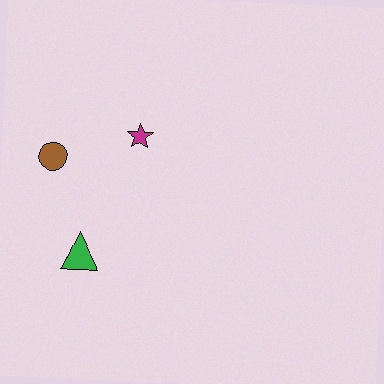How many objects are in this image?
There are 3 objects.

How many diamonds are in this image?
There are no diamonds.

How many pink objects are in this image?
There are no pink objects.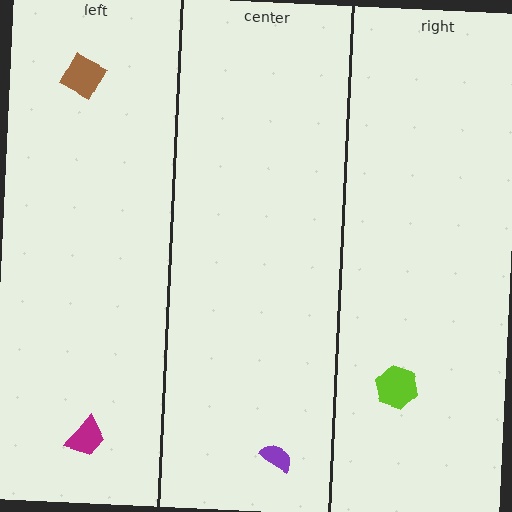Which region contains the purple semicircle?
The center region.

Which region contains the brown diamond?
The left region.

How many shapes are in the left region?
2.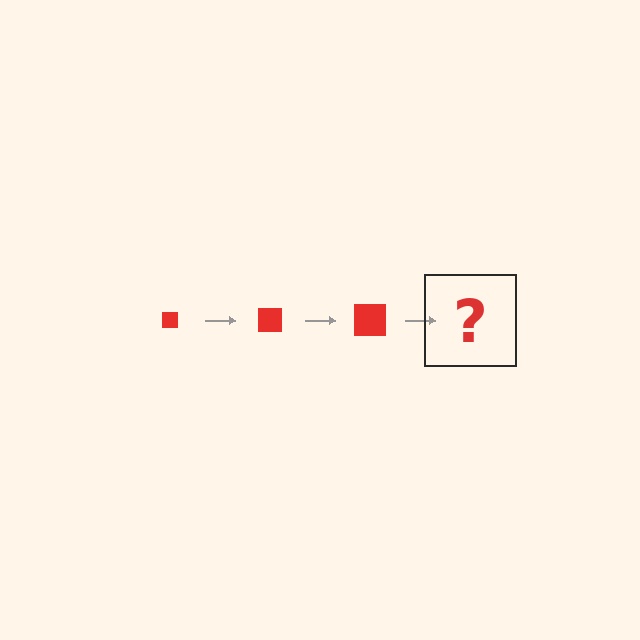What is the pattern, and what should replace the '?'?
The pattern is that the square gets progressively larger each step. The '?' should be a red square, larger than the previous one.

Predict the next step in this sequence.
The next step is a red square, larger than the previous one.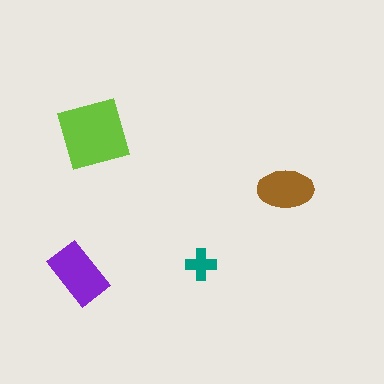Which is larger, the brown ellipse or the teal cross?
The brown ellipse.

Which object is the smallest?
The teal cross.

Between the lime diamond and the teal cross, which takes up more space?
The lime diamond.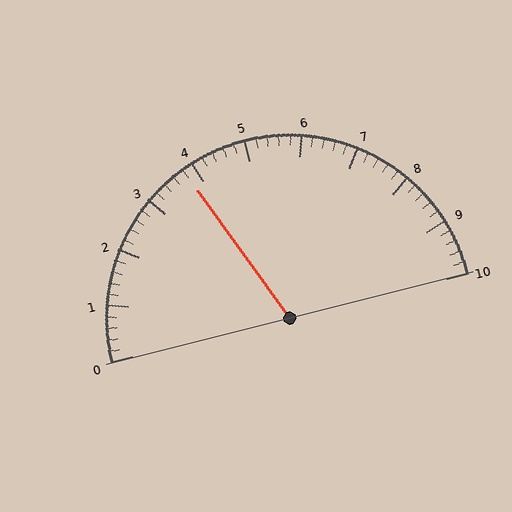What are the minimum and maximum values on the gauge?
The gauge ranges from 0 to 10.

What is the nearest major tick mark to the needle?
The nearest major tick mark is 4.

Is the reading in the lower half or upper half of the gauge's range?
The reading is in the lower half of the range (0 to 10).